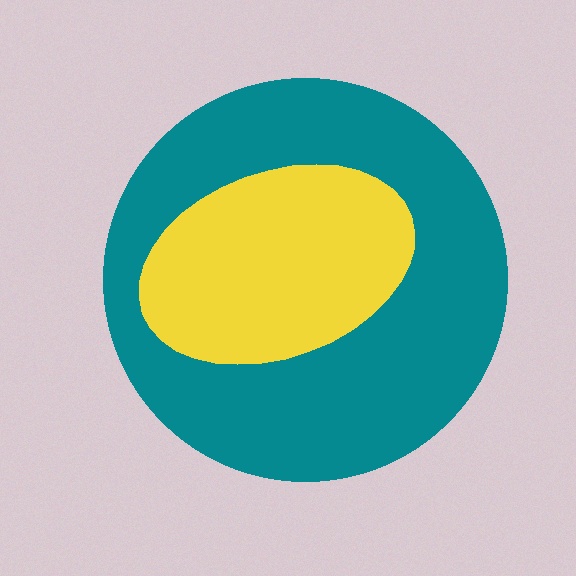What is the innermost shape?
The yellow ellipse.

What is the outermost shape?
The teal circle.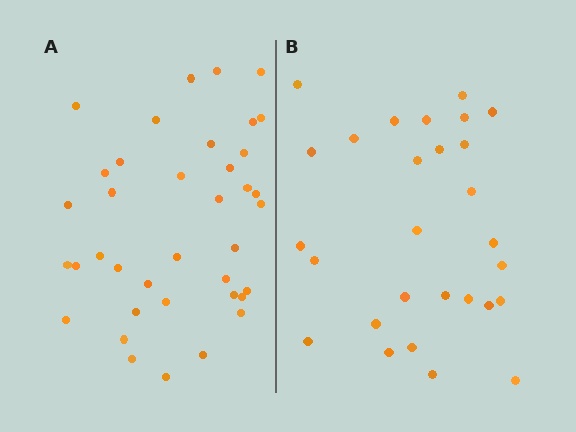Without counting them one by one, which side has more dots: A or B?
Region A (the left region) has more dots.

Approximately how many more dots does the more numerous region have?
Region A has roughly 10 or so more dots than region B.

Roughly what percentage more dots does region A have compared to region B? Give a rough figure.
About 35% more.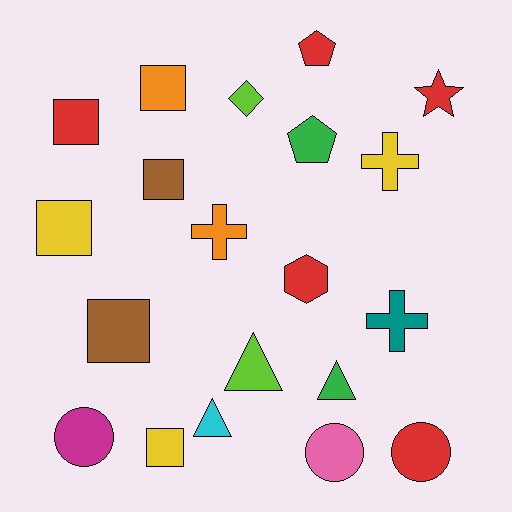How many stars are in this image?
There is 1 star.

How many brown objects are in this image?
There are 2 brown objects.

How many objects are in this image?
There are 20 objects.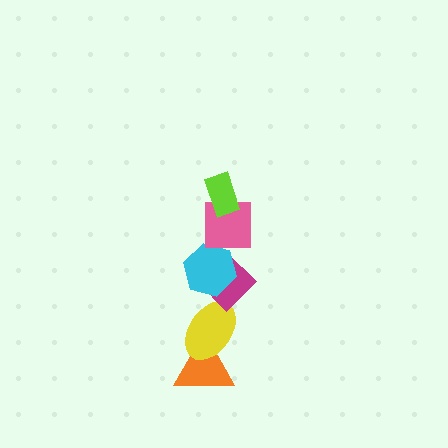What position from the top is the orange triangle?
The orange triangle is 6th from the top.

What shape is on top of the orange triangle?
The yellow ellipse is on top of the orange triangle.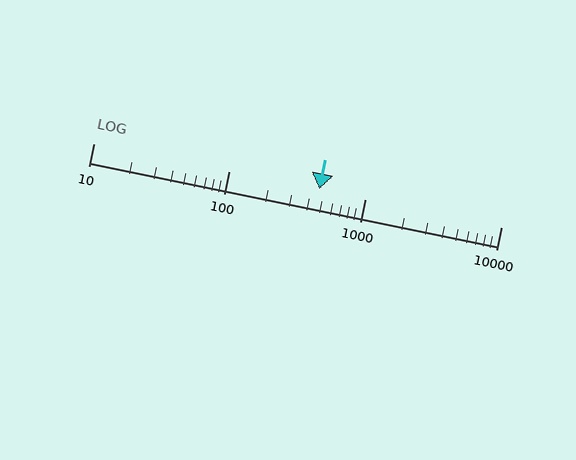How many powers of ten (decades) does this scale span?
The scale spans 3 decades, from 10 to 10000.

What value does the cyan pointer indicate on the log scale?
The pointer indicates approximately 460.